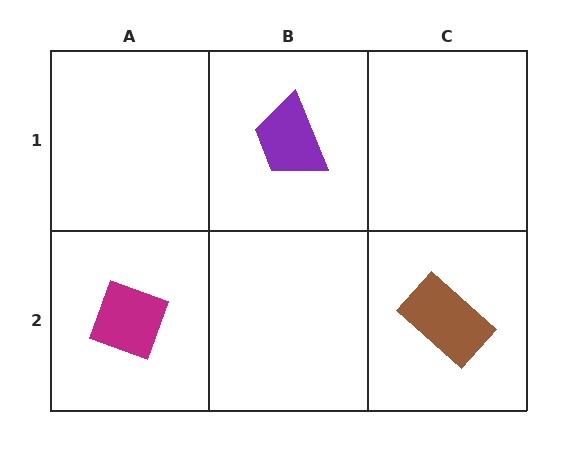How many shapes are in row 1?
1 shape.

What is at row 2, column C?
A brown rectangle.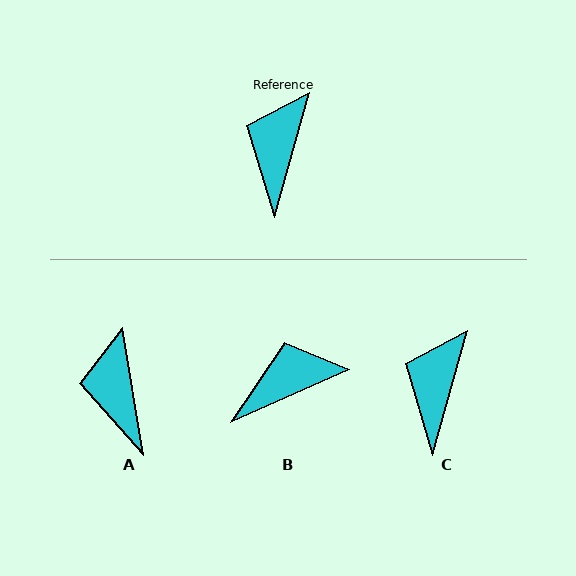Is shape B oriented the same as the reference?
No, it is off by about 50 degrees.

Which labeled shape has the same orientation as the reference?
C.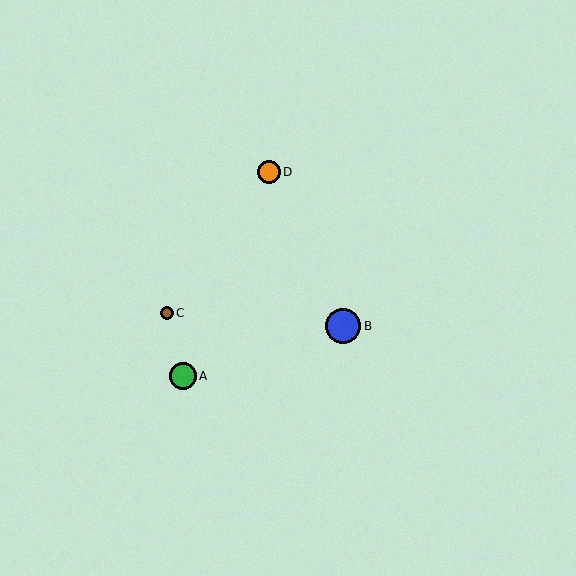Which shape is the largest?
The blue circle (labeled B) is the largest.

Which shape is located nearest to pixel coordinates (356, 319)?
The blue circle (labeled B) at (343, 326) is nearest to that location.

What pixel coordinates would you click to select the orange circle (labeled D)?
Click at (269, 172) to select the orange circle D.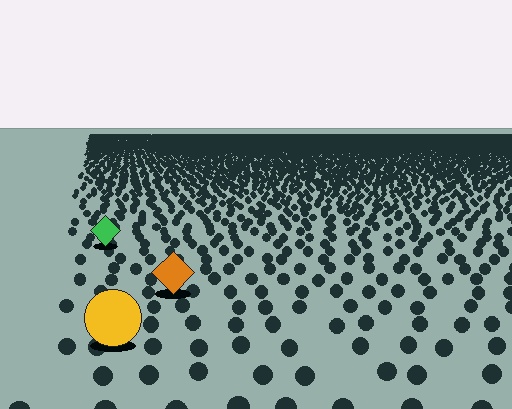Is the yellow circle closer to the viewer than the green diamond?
Yes. The yellow circle is closer — you can tell from the texture gradient: the ground texture is coarser near it.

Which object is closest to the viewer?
The yellow circle is closest. The texture marks near it are larger and more spread out.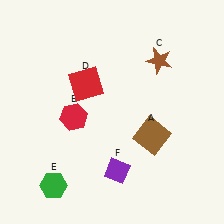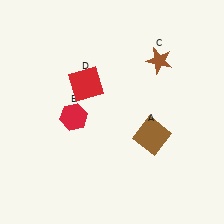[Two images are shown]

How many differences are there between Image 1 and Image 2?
There are 2 differences between the two images.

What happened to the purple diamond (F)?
The purple diamond (F) was removed in Image 2. It was in the bottom-right area of Image 1.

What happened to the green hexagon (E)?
The green hexagon (E) was removed in Image 2. It was in the bottom-left area of Image 1.